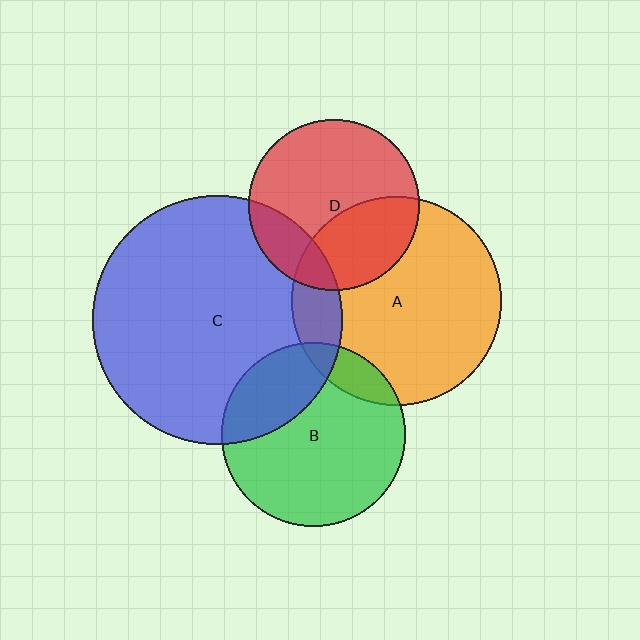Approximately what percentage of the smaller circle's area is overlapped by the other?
Approximately 35%.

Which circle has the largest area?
Circle C (blue).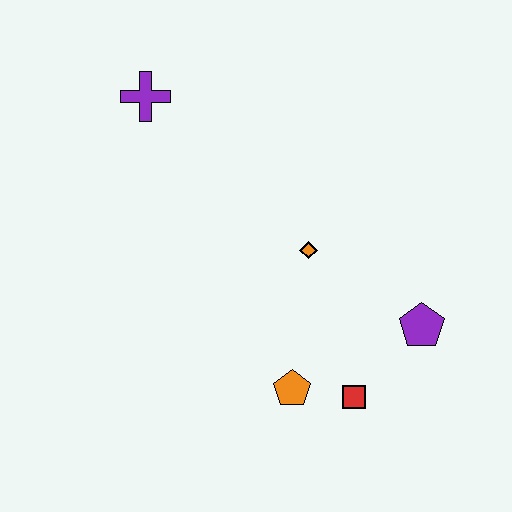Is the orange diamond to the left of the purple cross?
No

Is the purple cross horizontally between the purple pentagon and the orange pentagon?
No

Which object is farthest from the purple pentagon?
The purple cross is farthest from the purple pentagon.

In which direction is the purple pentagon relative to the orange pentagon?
The purple pentagon is to the right of the orange pentagon.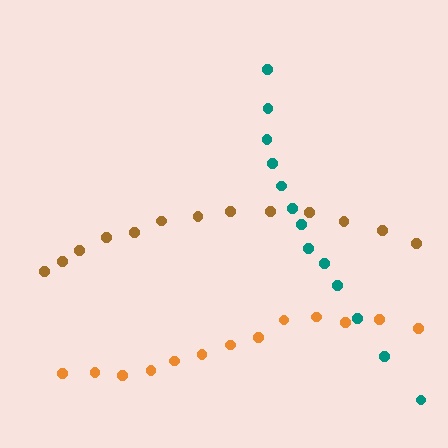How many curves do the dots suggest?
There are 3 distinct paths.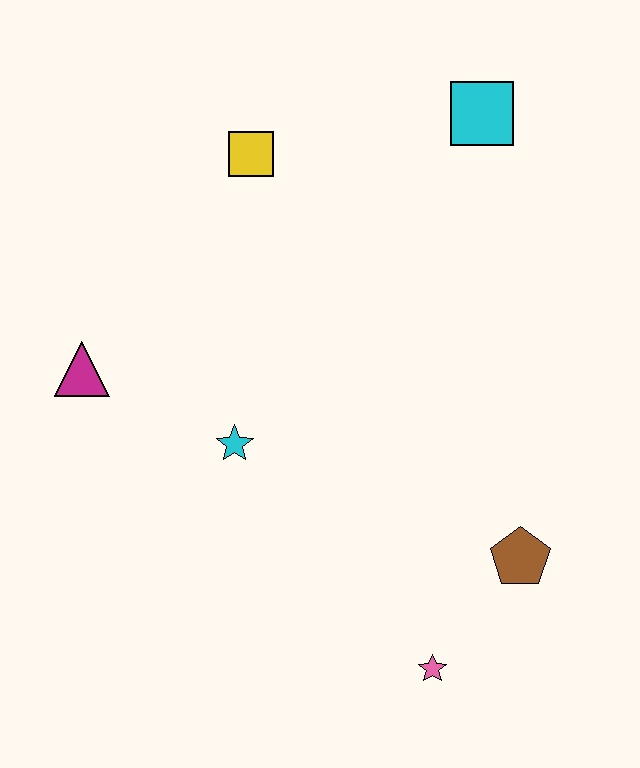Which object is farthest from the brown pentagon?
The yellow square is farthest from the brown pentagon.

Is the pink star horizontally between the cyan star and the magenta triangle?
No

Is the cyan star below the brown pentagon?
No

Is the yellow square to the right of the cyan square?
No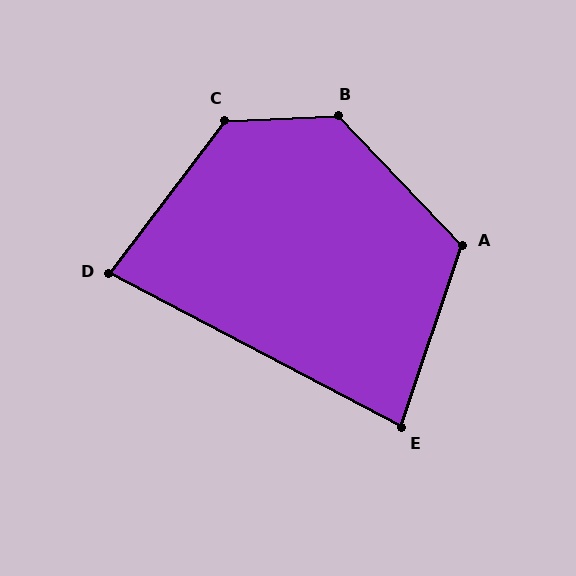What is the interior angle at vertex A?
Approximately 118 degrees (obtuse).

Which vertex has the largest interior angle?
B, at approximately 131 degrees.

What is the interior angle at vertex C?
Approximately 129 degrees (obtuse).